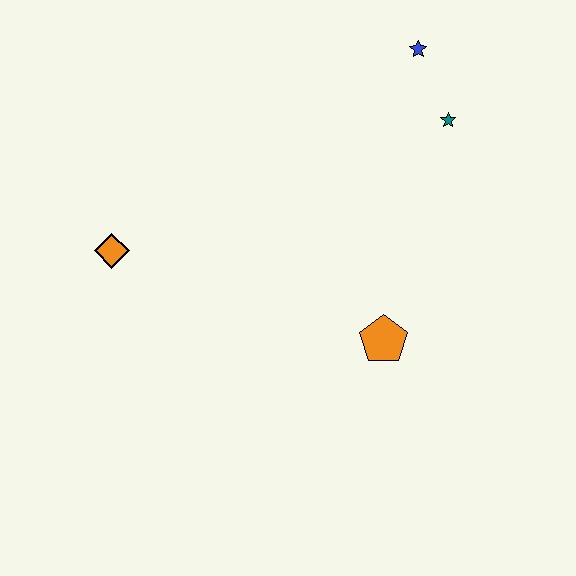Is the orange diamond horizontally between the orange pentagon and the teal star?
No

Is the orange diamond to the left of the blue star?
Yes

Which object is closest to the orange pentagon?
The teal star is closest to the orange pentagon.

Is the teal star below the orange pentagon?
No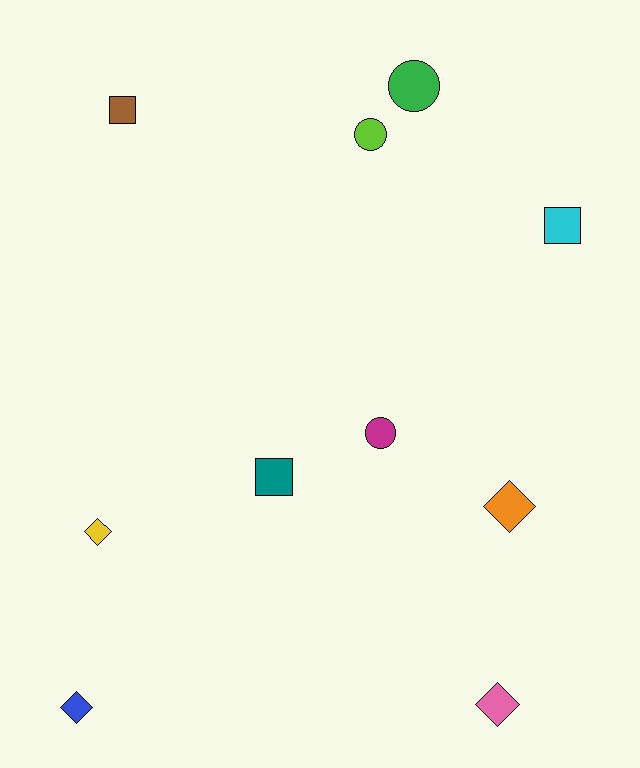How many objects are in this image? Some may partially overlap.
There are 10 objects.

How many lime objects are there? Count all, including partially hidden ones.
There is 1 lime object.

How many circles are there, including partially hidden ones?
There are 3 circles.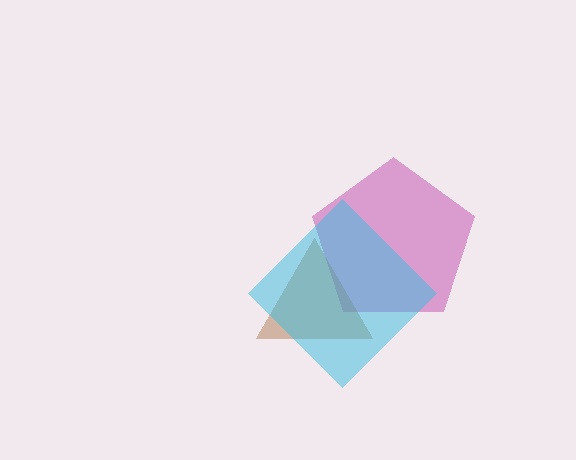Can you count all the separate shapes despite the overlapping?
Yes, there are 3 separate shapes.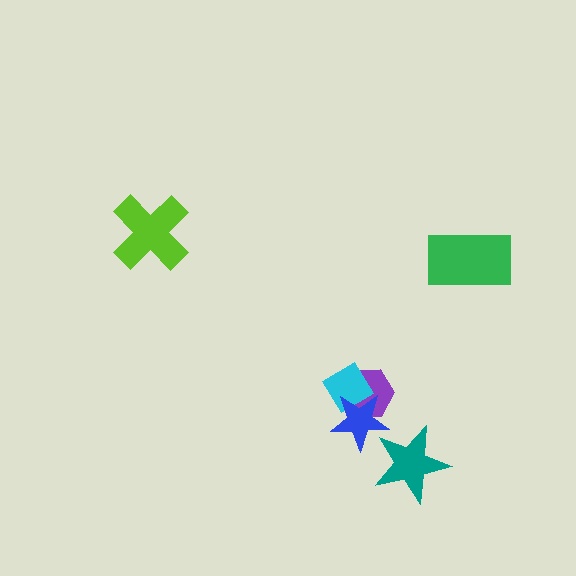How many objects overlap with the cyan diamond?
2 objects overlap with the cyan diamond.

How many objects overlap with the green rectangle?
0 objects overlap with the green rectangle.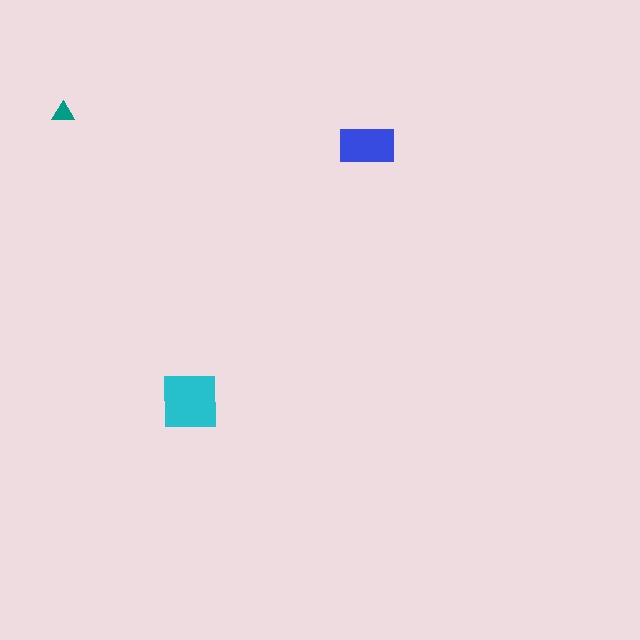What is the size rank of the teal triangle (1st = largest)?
3rd.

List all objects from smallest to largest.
The teal triangle, the blue rectangle, the cyan square.